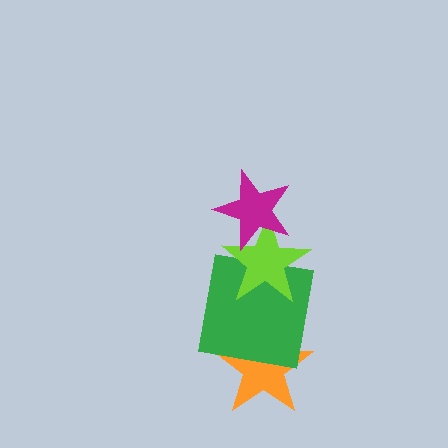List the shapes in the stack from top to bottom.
From top to bottom: the magenta star, the lime star, the green square, the orange star.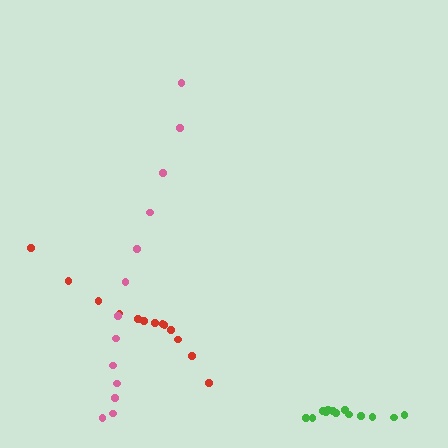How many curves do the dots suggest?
There are 3 distinct paths.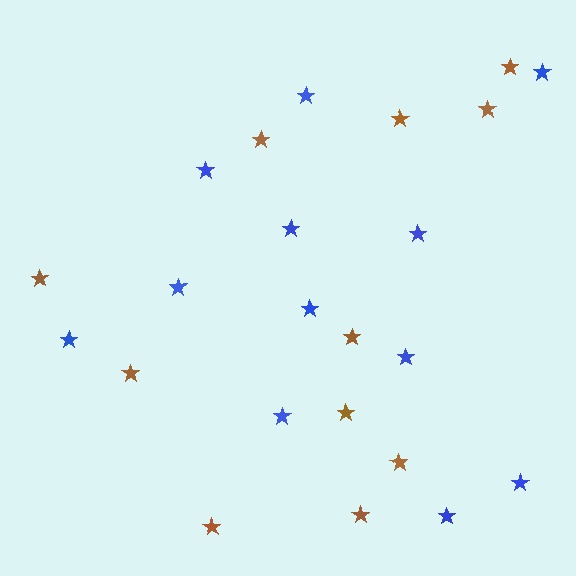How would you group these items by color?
There are 2 groups: one group of brown stars (11) and one group of blue stars (12).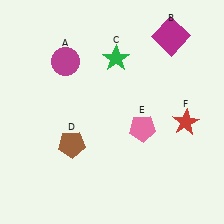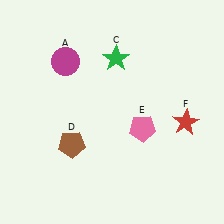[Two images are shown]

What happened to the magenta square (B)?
The magenta square (B) was removed in Image 2. It was in the top-right area of Image 1.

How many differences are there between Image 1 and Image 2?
There is 1 difference between the two images.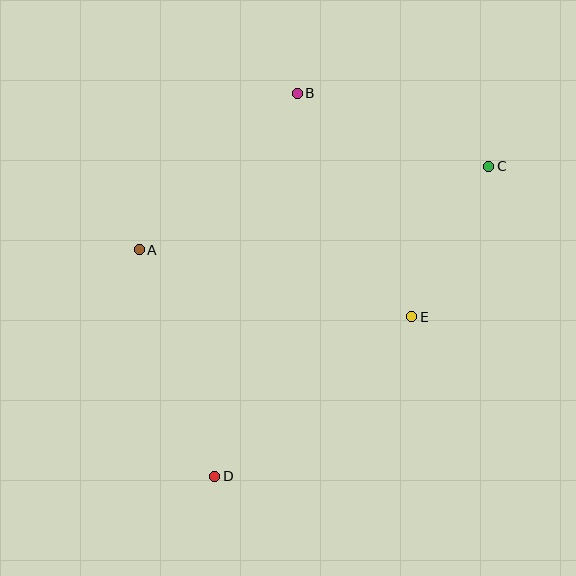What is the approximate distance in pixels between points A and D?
The distance between A and D is approximately 239 pixels.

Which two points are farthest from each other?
Points C and D are farthest from each other.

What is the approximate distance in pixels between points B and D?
The distance between B and D is approximately 392 pixels.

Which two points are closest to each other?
Points C and E are closest to each other.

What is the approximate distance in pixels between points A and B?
The distance between A and B is approximately 222 pixels.